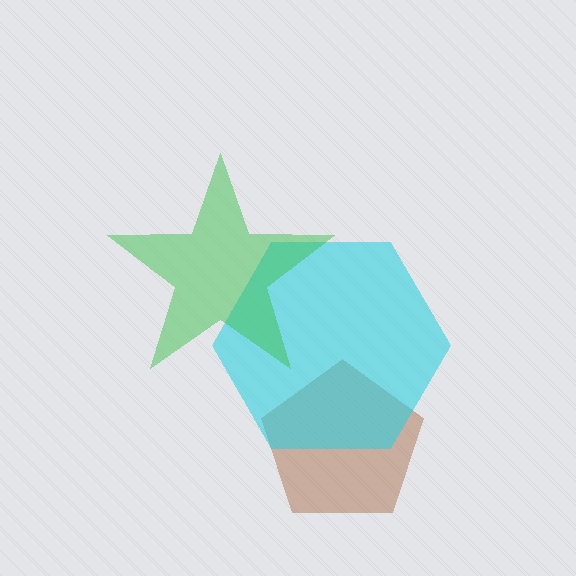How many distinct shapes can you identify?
There are 3 distinct shapes: a brown pentagon, a cyan hexagon, a green star.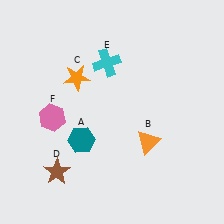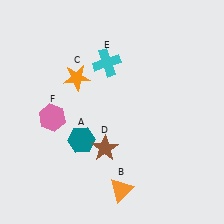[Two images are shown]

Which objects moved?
The objects that moved are: the orange triangle (B), the brown star (D).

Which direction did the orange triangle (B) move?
The orange triangle (B) moved down.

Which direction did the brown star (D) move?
The brown star (D) moved right.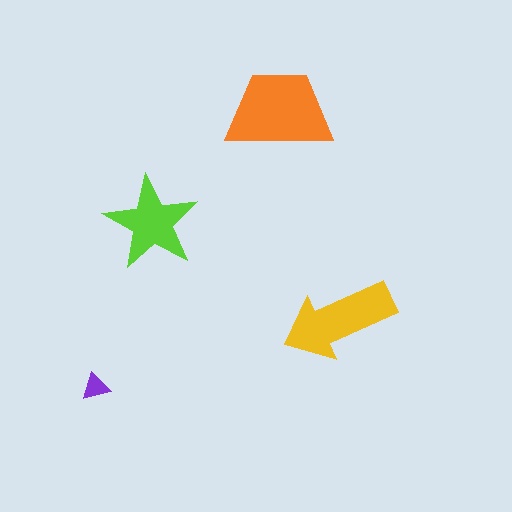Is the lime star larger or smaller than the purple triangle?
Larger.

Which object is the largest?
The orange trapezoid.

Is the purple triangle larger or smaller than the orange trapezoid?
Smaller.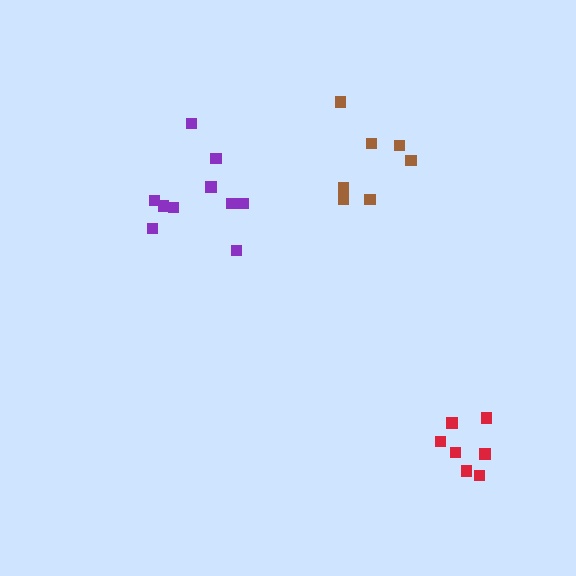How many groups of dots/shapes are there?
There are 3 groups.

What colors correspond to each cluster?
The clusters are colored: purple, brown, red.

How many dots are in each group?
Group 1: 10 dots, Group 2: 7 dots, Group 3: 7 dots (24 total).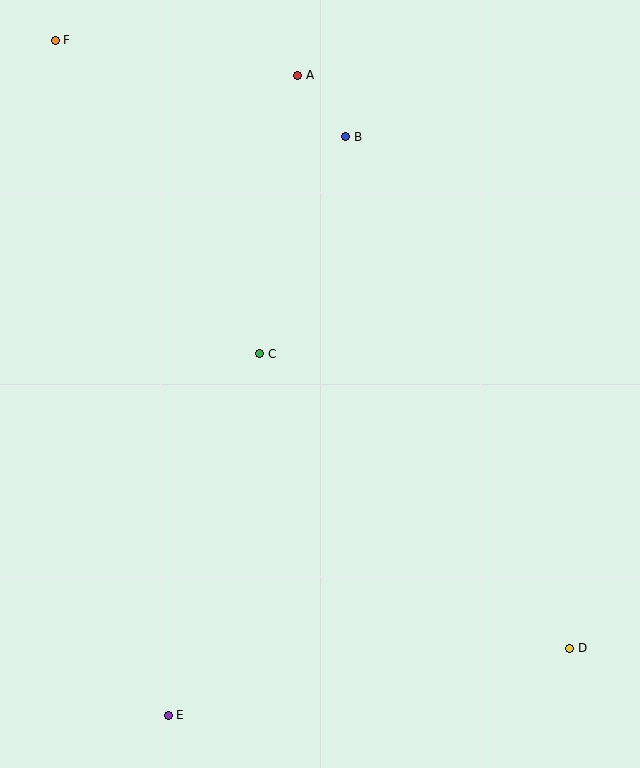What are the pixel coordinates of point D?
Point D is at (570, 648).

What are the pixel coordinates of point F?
Point F is at (55, 40).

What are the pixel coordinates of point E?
Point E is at (168, 715).